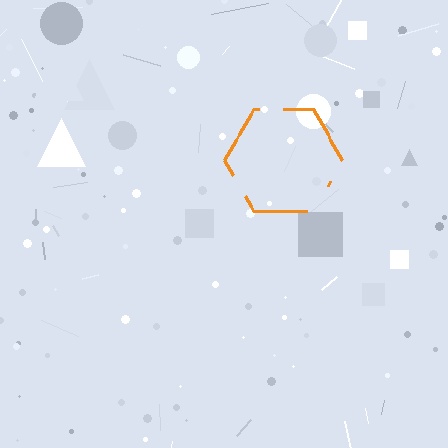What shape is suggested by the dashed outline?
The dashed outline suggests a hexagon.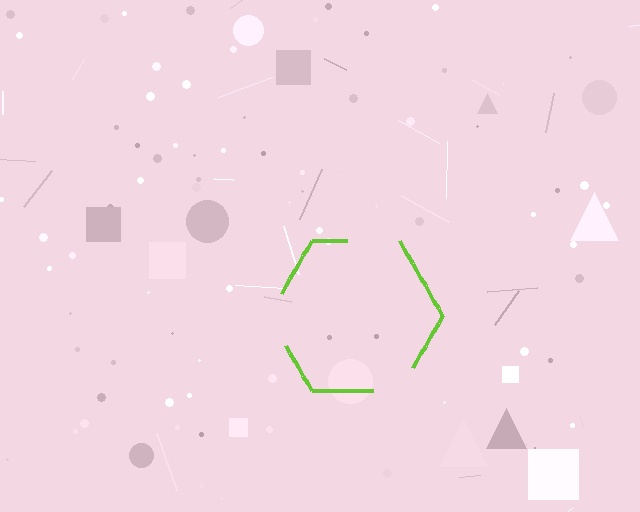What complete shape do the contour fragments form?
The contour fragments form a hexagon.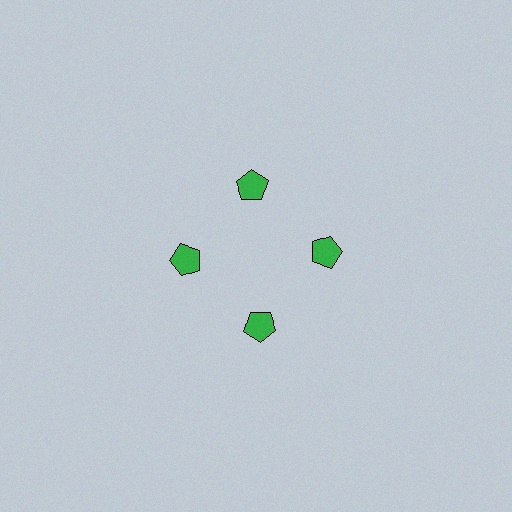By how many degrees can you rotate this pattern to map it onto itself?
The pattern maps onto itself every 90 degrees of rotation.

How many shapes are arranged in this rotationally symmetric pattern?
There are 4 shapes, arranged in 4 groups of 1.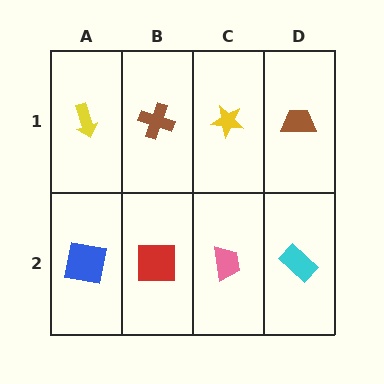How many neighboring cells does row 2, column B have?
3.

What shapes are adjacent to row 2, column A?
A yellow arrow (row 1, column A), a red square (row 2, column B).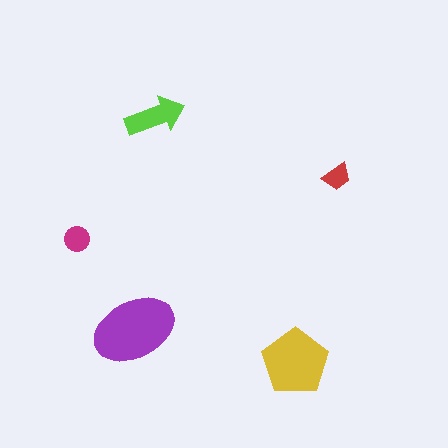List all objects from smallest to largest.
The red trapezoid, the magenta circle, the lime arrow, the yellow pentagon, the purple ellipse.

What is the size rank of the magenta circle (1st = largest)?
4th.